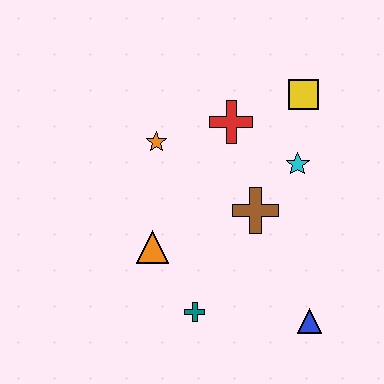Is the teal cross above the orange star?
No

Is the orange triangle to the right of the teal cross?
No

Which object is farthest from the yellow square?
The teal cross is farthest from the yellow square.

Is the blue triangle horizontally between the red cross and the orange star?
No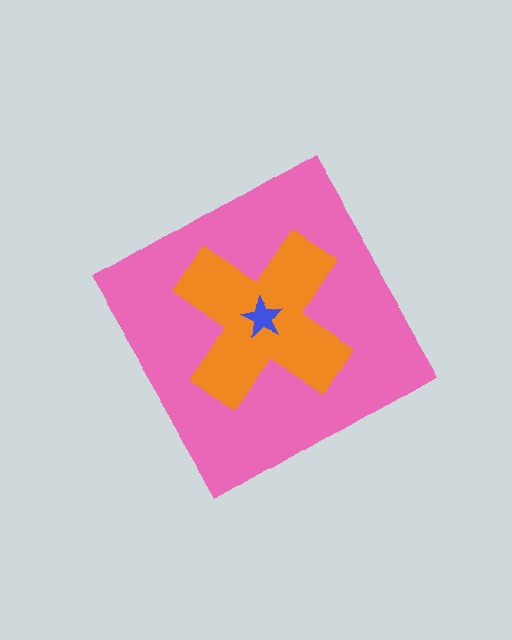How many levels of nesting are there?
3.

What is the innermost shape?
The blue star.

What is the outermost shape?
The pink diamond.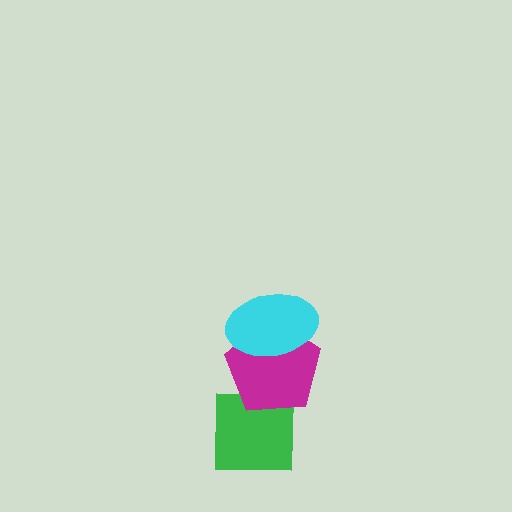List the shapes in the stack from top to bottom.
From top to bottom: the cyan ellipse, the magenta pentagon, the green square.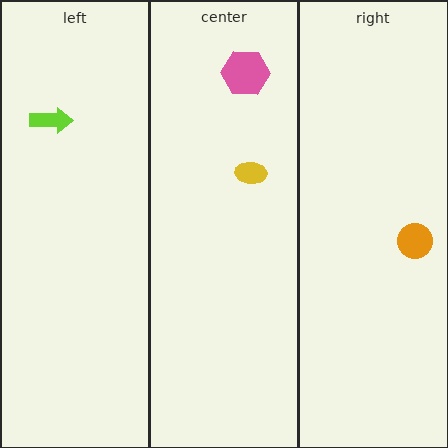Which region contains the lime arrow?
The left region.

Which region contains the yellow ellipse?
The center region.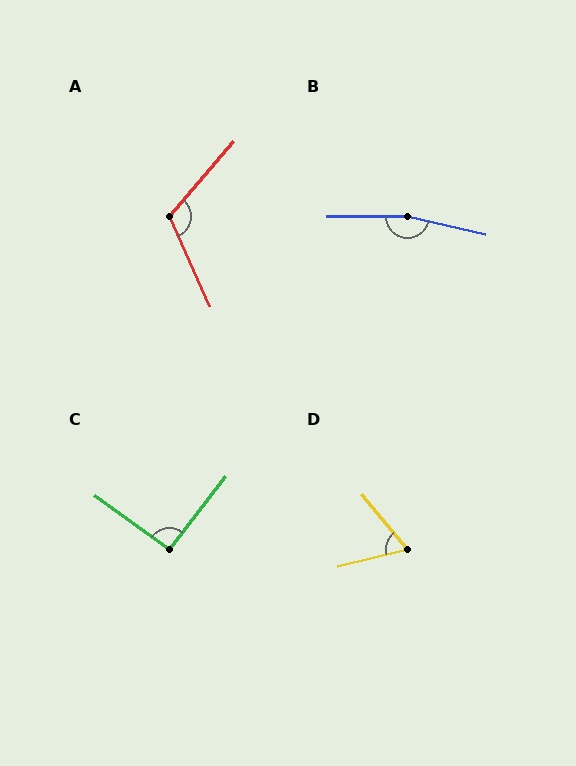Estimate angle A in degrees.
Approximately 115 degrees.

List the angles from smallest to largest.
D (64°), C (92°), A (115°), B (167°).